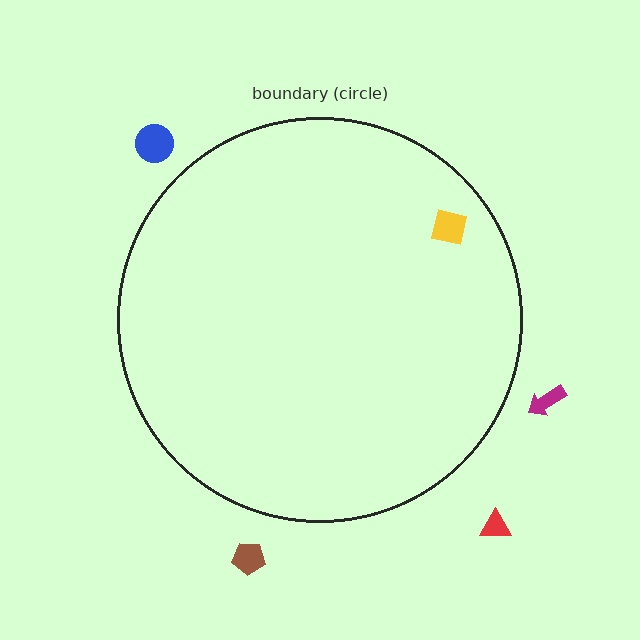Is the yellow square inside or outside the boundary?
Inside.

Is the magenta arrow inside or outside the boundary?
Outside.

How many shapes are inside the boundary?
1 inside, 4 outside.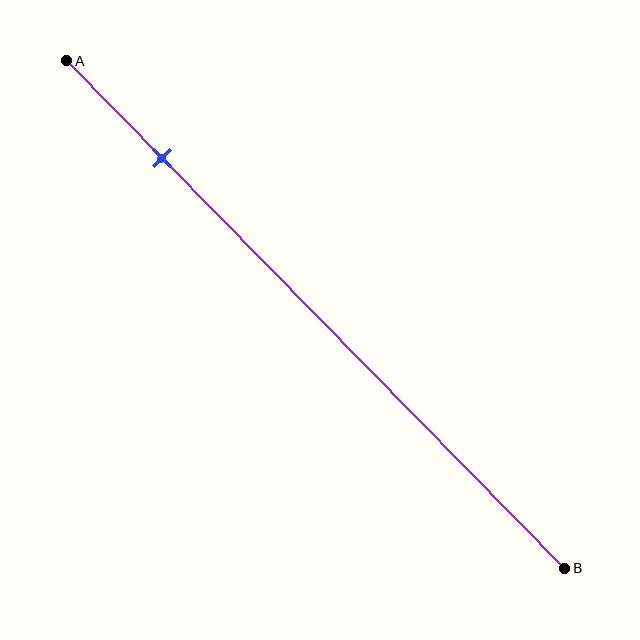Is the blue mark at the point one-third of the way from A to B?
No, the mark is at about 20% from A, not at the 33% one-third point.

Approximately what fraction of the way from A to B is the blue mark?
The blue mark is approximately 20% of the way from A to B.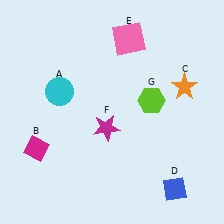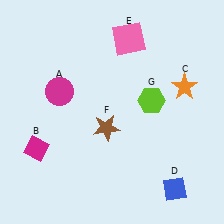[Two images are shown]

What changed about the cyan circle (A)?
In Image 1, A is cyan. In Image 2, it changed to magenta.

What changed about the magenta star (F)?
In Image 1, F is magenta. In Image 2, it changed to brown.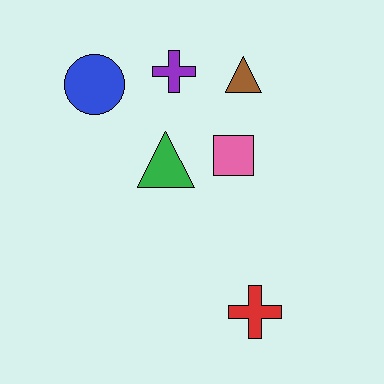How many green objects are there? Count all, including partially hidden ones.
There is 1 green object.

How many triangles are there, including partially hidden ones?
There are 2 triangles.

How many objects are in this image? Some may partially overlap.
There are 6 objects.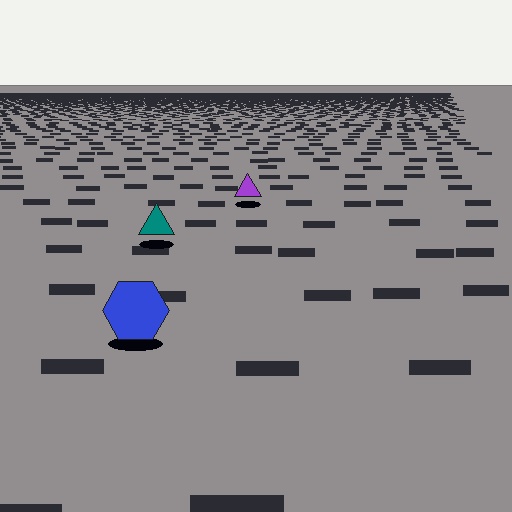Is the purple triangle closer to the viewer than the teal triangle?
No. The teal triangle is closer — you can tell from the texture gradient: the ground texture is coarser near it.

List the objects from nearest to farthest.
From nearest to farthest: the blue hexagon, the teal triangle, the purple triangle.